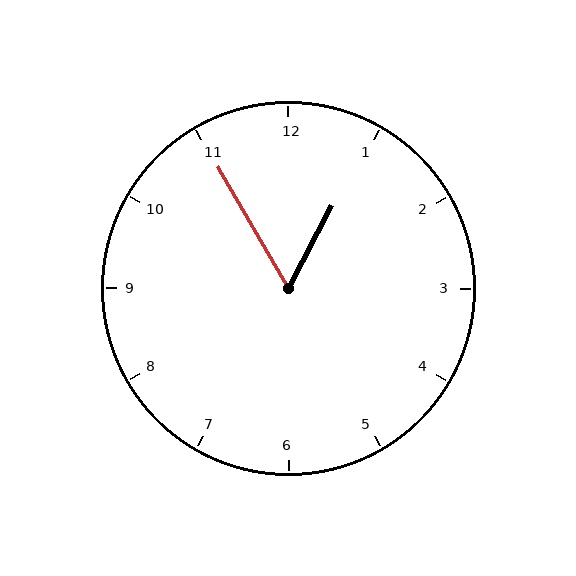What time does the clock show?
12:55.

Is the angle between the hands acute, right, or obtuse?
It is acute.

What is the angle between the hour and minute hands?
Approximately 58 degrees.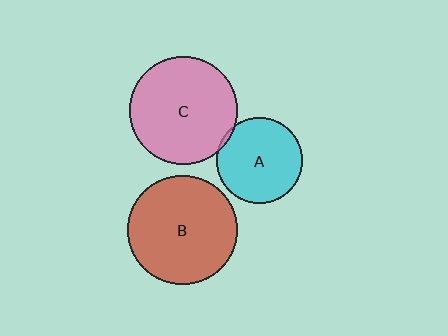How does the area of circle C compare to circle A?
Approximately 1.6 times.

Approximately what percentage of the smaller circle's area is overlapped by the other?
Approximately 5%.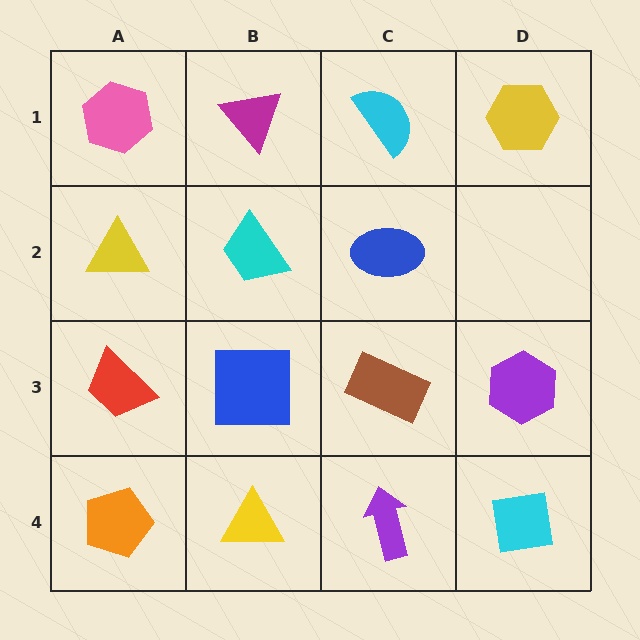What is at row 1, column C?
A cyan semicircle.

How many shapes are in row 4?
4 shapes.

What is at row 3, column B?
A blue square.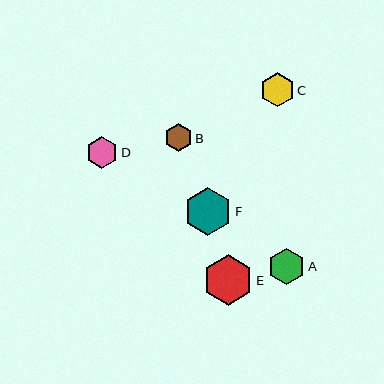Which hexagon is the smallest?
Hexagon B is the smallest with a size of approximately 28 pixels.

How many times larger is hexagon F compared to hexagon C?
Hexagon F is approximately 1.4 times the size of hexagon C.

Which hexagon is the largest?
Hexagon E is the largest with a size of approximately 50 pixels.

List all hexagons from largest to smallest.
From largest to smallest: E, F, A, C, D, B.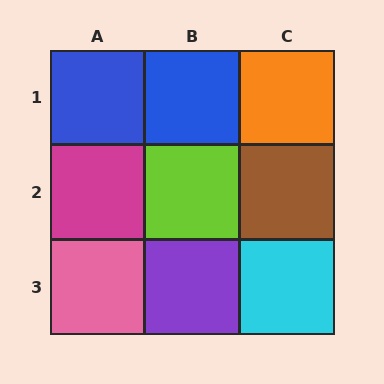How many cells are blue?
2 cells are blue.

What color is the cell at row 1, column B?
Blue.